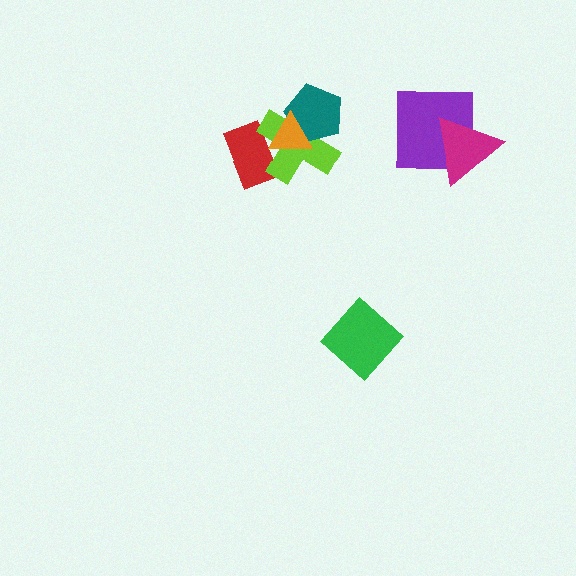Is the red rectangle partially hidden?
Yes, it is partially covered by another shape.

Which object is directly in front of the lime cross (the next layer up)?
The teal pentagon is directly in front of the lime cross.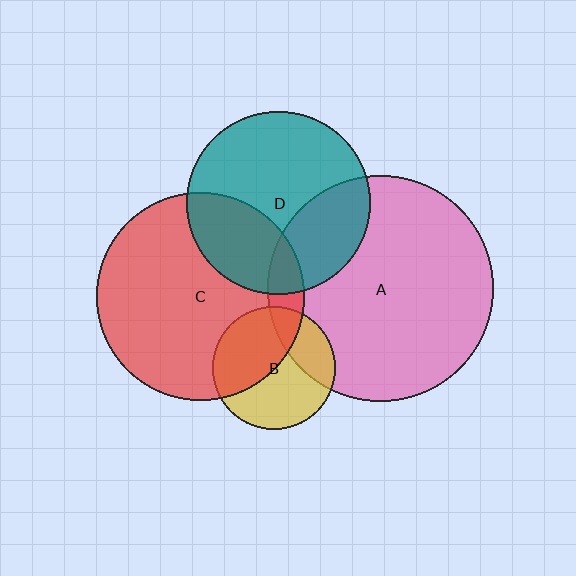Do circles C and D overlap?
Yes.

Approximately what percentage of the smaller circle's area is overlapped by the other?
Approximately 30%.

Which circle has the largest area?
Circle A (pink).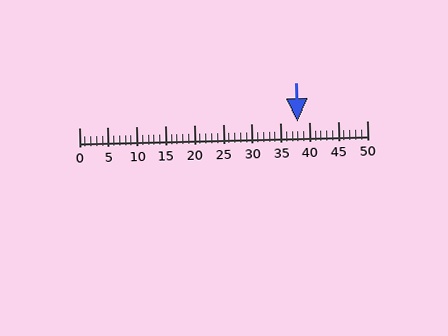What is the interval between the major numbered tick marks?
The major tick marks are spaced 5 units apart.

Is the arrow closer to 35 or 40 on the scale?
The arrow is closer to 40.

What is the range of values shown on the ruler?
The ruler shows values from 0 to 50.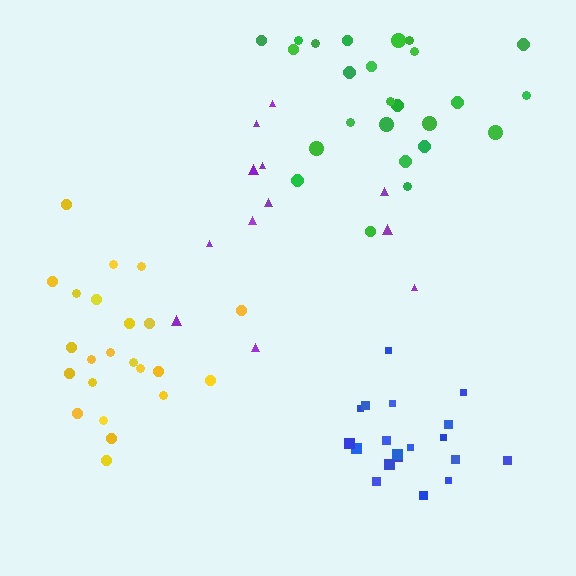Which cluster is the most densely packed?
Blue.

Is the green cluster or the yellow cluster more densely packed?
Yellow.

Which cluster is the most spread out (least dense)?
Purple.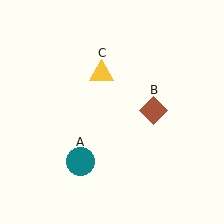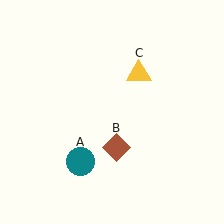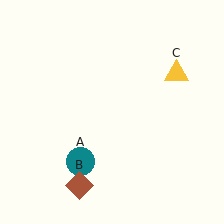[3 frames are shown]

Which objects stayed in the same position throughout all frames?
Teal circle (object A) remained stationary.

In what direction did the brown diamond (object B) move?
The brown diamond (object B) moved down and to the left.